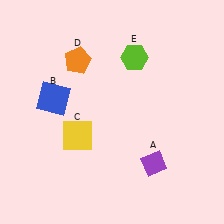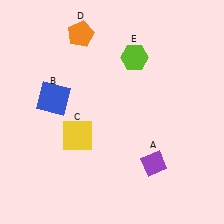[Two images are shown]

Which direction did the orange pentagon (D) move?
The orange pentagon (D) moved up.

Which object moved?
The orange pentagon (D) moved up.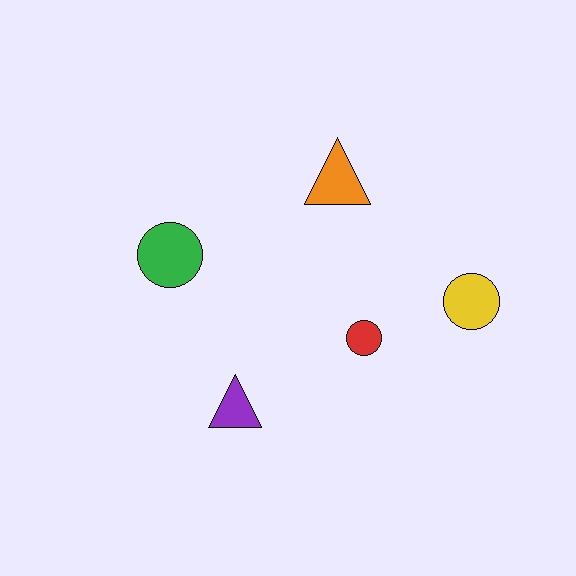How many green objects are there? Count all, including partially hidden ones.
There is 1 green object.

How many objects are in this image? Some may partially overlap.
There are 5 objects.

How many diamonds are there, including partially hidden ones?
There are no diamonds.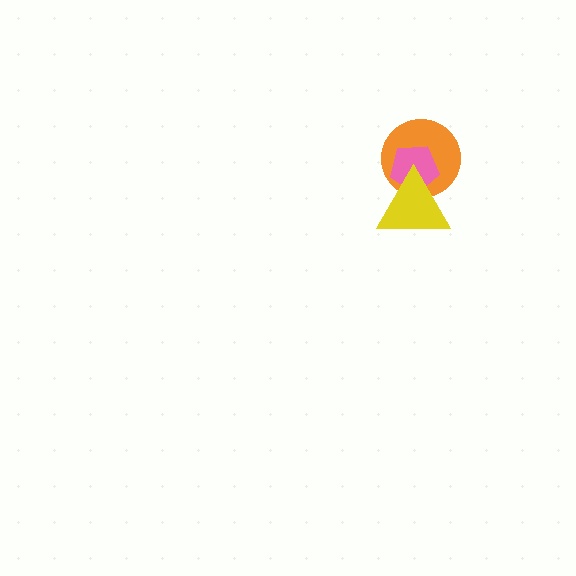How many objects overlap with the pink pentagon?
2 objects overlap with the pink pentagon.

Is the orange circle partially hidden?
Yes, it is partially covered by another shape.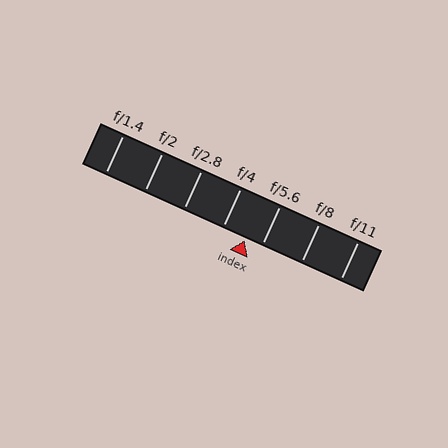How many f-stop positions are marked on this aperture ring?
There are 7 f-stop positions marked.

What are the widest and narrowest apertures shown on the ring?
The widest aperture shown is f/1.4 and the narrowest is f/11.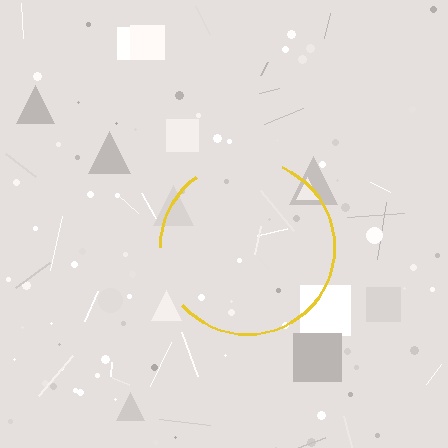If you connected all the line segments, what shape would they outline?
They would outline a circle.